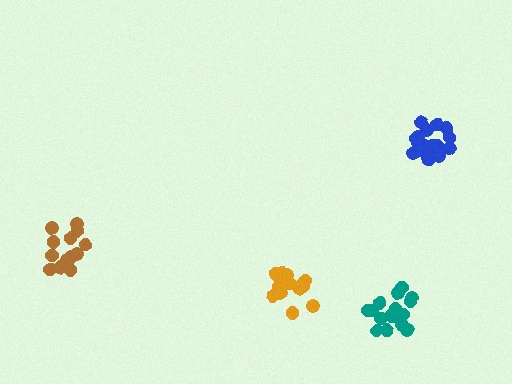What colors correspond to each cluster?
The clusters are colored: blue, teal, brown, orange.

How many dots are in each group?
Group 1: 19 dots, Group 2: 18 dots, Group 3: 13 dots, Group 4: 17 dots (67 total).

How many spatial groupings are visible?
There are 4 spatial groupings.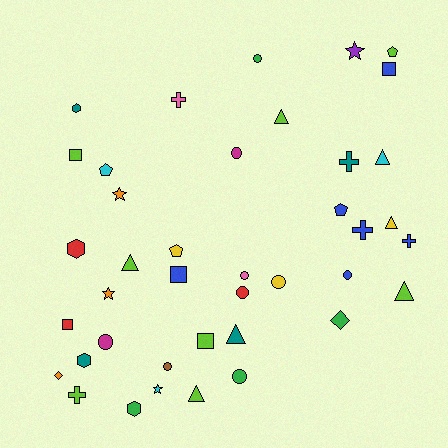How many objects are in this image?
There are 40 objects.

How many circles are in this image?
There are 9 circles.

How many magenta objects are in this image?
There are 2 magenta objects.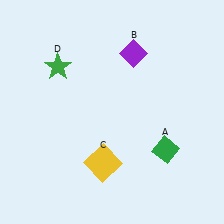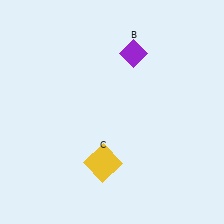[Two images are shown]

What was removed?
The green star (D), the green diamond (A) were removed in Image 2.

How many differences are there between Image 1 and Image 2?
There are 2 differences between the two images.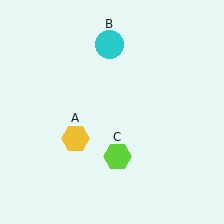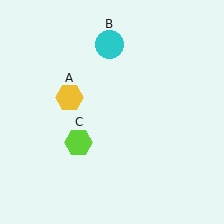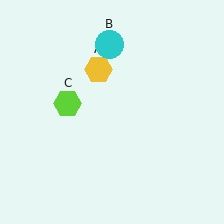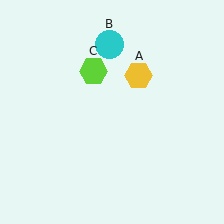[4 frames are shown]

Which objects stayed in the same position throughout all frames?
Cyan circle (object B) remained stationary.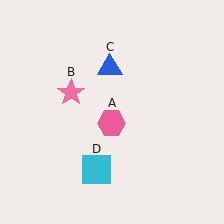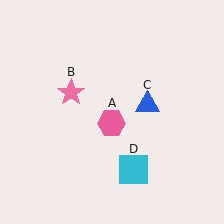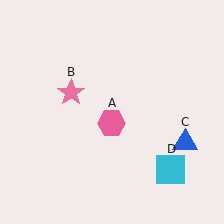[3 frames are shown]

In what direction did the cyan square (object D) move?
The cyan square (object D) moved right.